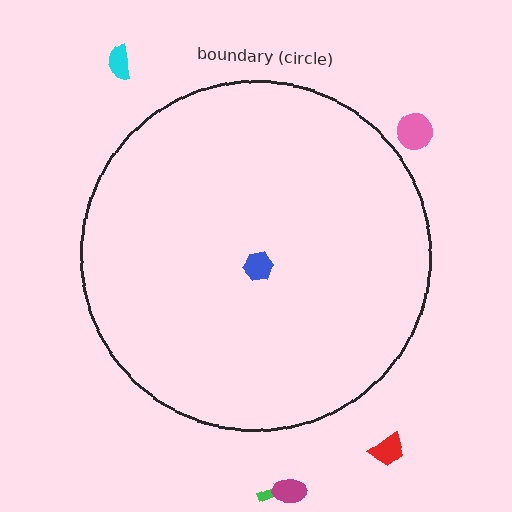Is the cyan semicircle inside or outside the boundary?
Outside.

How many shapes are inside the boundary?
1 inside, 5 outside.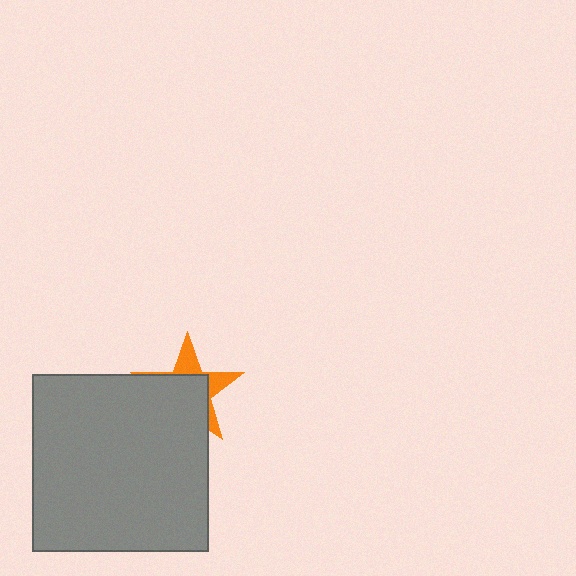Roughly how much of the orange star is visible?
A small part of it is visible (roughly 35%).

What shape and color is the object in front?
The object in front is a gray square.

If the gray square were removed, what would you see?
You would see the complete orange star.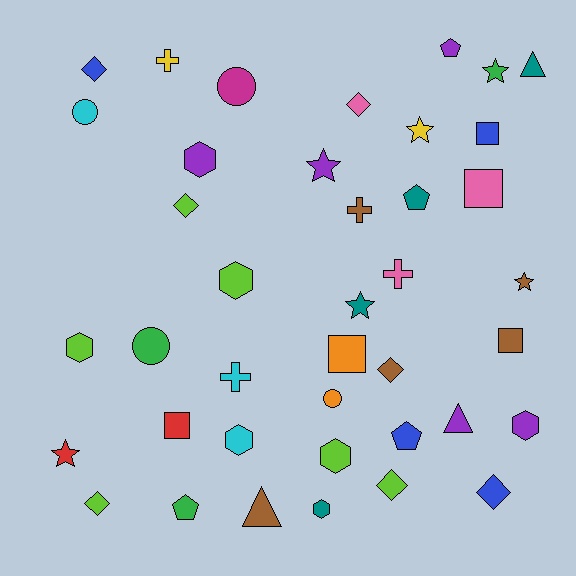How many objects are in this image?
There are 40 objects.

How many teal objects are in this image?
There are 4 teal objects.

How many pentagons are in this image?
There are 4 pentagons.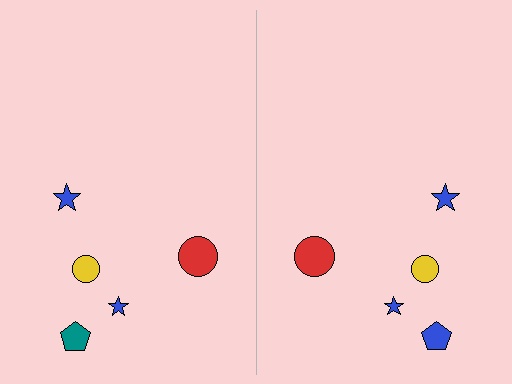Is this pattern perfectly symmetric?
No, the pattern is not perfectly symmetric. The blue pentagon on the right side breaks the symmetry — its mirror counterpart is teal.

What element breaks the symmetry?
The blue pentagon on the right side breaks the symmetry — its mirror counterpart is teal.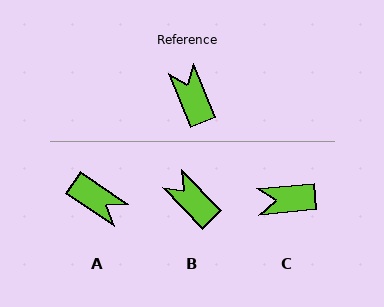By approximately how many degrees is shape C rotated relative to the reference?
Approximately 74 degrees counter-clockwise.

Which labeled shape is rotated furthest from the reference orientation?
A, about 146 degrees away.